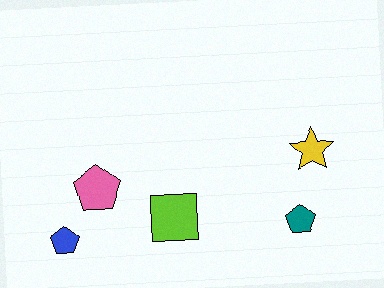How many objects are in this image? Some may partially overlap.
There are 5 objects.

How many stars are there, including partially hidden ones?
There is 1 star.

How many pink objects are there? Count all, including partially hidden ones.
There is 1 pink object.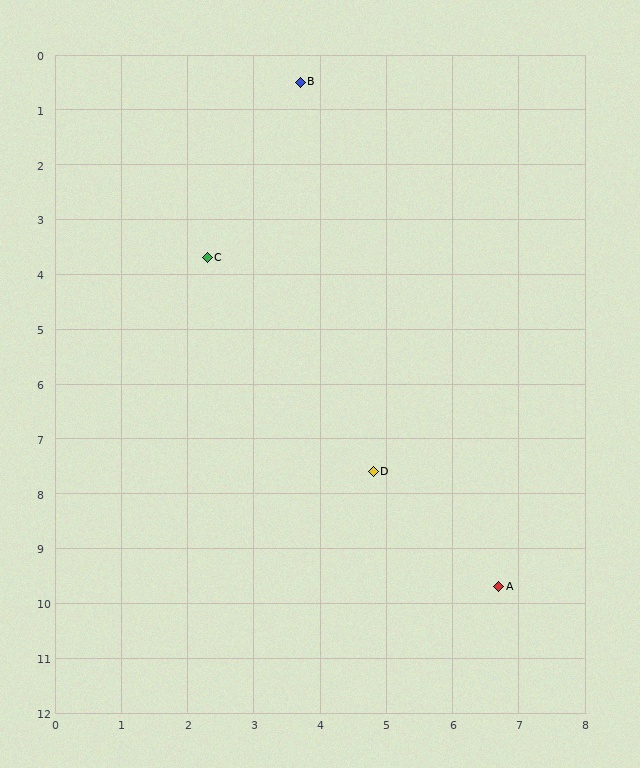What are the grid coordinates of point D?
Point D is at approximately (4.8, 7.6).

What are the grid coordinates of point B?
Point B is at approximately (3.7, 0.5).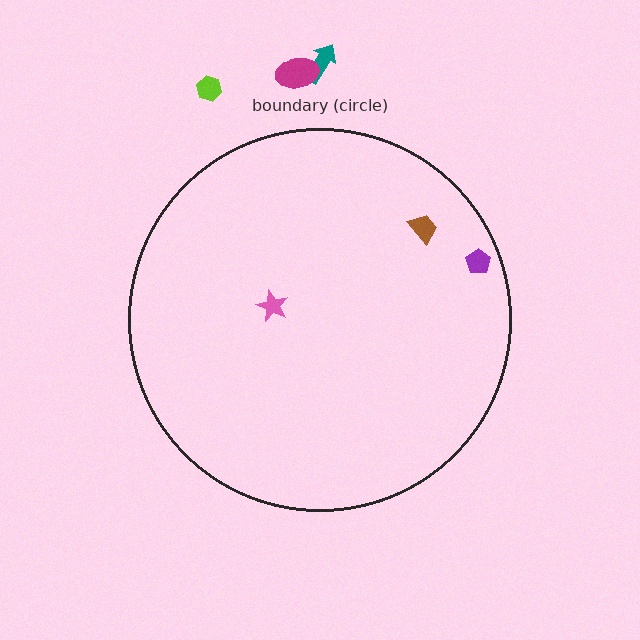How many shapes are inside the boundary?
3 inside, 3 outside.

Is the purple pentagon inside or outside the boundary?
Inside.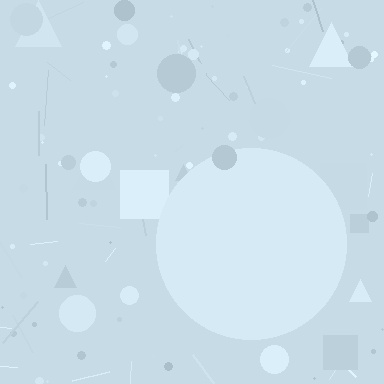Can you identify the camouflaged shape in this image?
The camouflaged shape is a circle.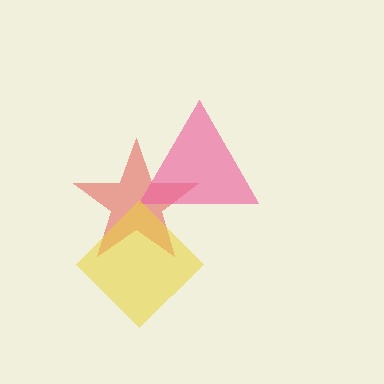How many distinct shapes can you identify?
There are 3 distinct shapes: a red star, a pink triangle, a yellow diamond.